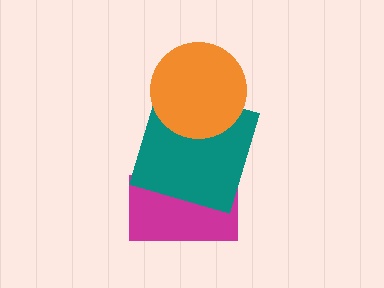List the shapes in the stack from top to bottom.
From top to bottom: the orange circle, the teal square, the magenta rectangle.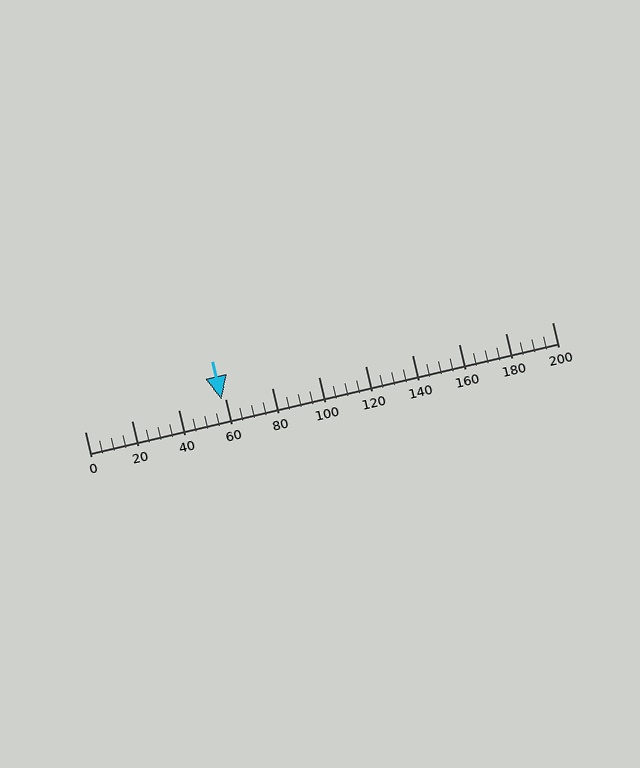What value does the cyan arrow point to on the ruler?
The cyan arrow points to approximately 59.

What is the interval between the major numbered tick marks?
The major tick marks are spaced 20 units apart.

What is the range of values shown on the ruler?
The ruler shows values from 0 to 200.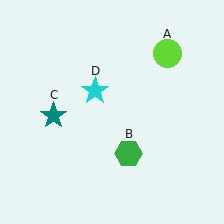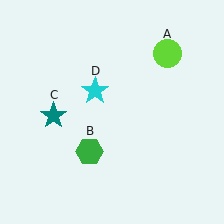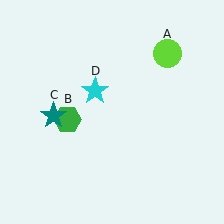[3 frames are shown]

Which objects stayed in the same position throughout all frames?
Lime circle (object A) and teal star (object C) and cyan star (object D) remained stationary.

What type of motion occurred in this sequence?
The green hexagon (object B) rotated clockwise around the center of the scene.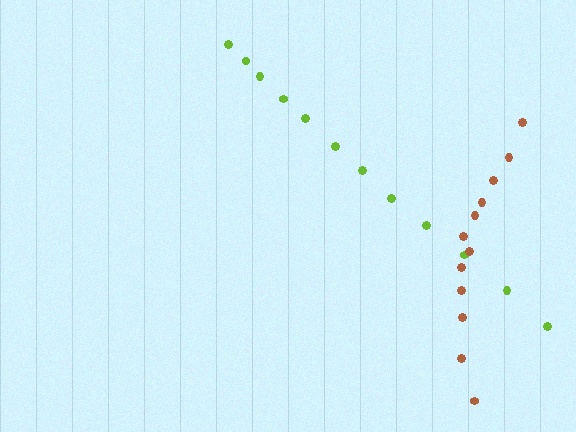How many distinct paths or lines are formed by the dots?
There are 2 distinct paths.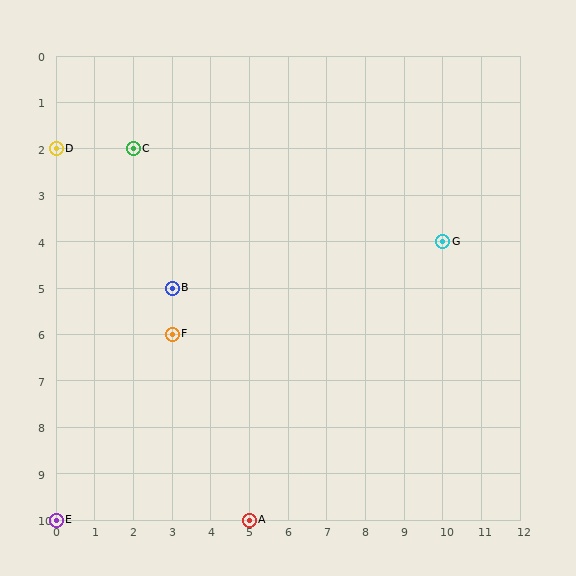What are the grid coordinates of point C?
Point C is at grid coordinates (2, 2).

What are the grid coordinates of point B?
Point B is at grid coordinates (3, 5).